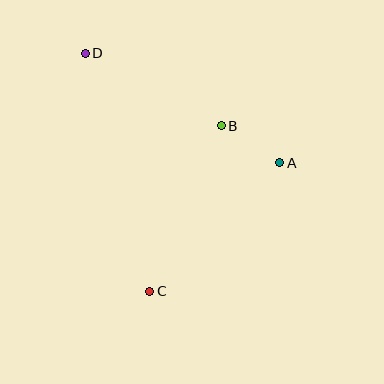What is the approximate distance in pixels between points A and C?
The distance between A and C is approximately 183 pixels.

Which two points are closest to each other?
Points A and B are closest to each other.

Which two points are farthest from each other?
Points C and D are farthest from each other.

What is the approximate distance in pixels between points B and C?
The distance between B and C is approximately 181 pixels.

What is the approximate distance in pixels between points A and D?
The distance between A and D is approximately 223 pixels.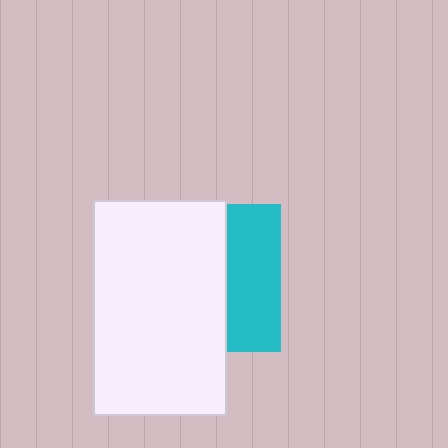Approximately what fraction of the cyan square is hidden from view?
Roughly 64% of the cyan square is hidden behind the white rectangle.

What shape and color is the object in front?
The object in front is a white rectangle.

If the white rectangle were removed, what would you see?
You would see the complete cyan square.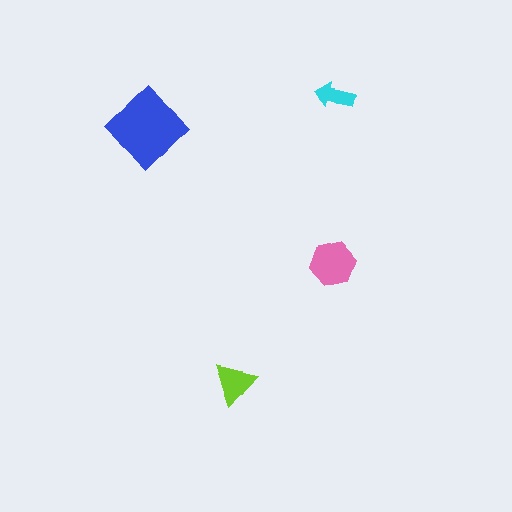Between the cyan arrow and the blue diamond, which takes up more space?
The blue diamond.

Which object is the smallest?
The cyan arrow.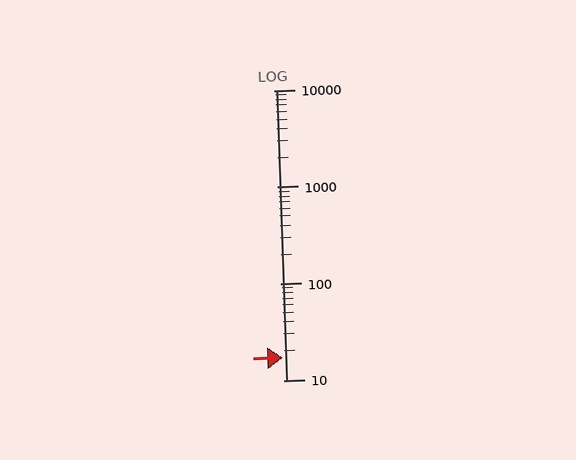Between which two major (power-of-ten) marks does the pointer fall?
The pointer is between 10 and 100.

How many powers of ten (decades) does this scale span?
The scale spans 3 decades, from 10 to 10000.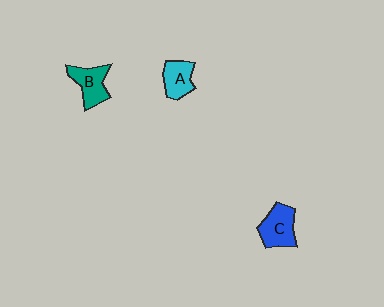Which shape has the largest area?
Shape C (blue).